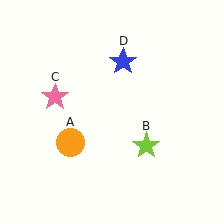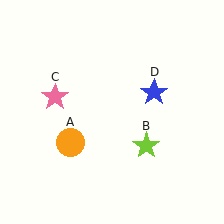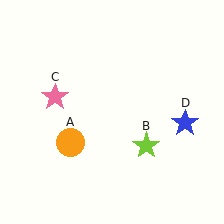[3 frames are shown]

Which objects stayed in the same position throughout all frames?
Orange circle (object A) and lime star (object B) and pink star (object C) remained stationary.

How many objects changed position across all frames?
1 object changed position: blue star (object D).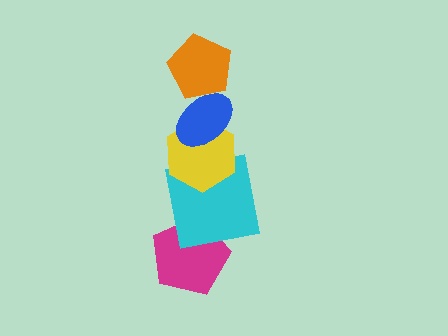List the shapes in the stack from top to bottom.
From top to bottom: the orange pentagon, the blue ellipse, the yellow hexagon, the cyan square, the magenta pentagon.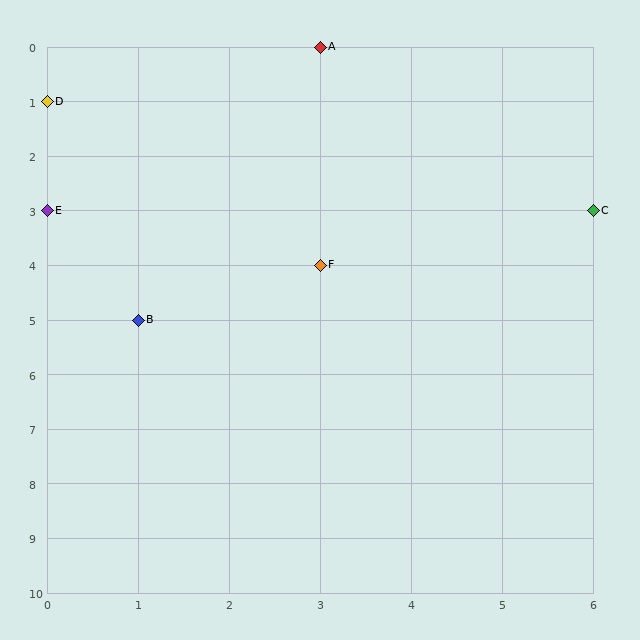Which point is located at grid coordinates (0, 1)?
Point D is at (0, 1).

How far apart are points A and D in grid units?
Points A and D are 3 columns and 1 row apart (about 3.2 grid units diagonally).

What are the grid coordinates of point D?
Point D is at grid coordinates (0, 1).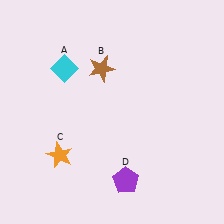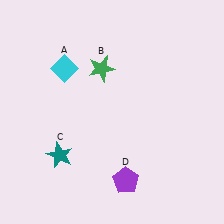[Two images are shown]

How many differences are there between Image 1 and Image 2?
There are 2 differences between the two images.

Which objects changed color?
B changed from brown to green. C changed from orange to teal.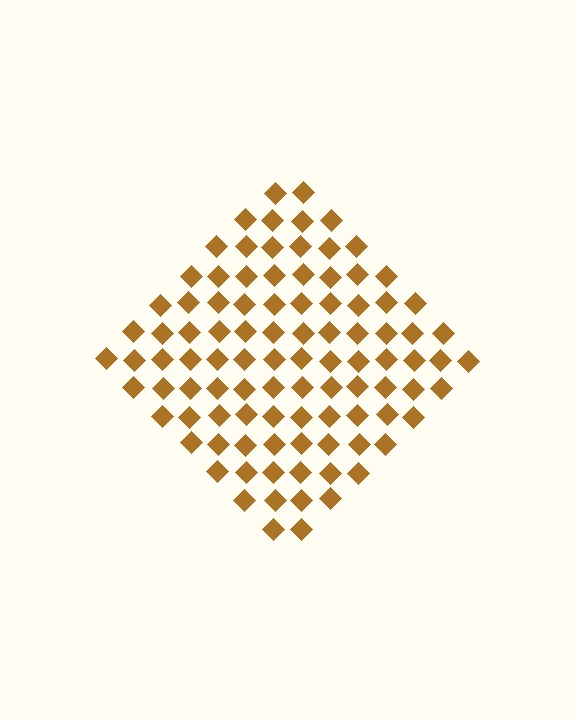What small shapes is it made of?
It is made of small diamonds.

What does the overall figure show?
The overall figure shows a diamond.